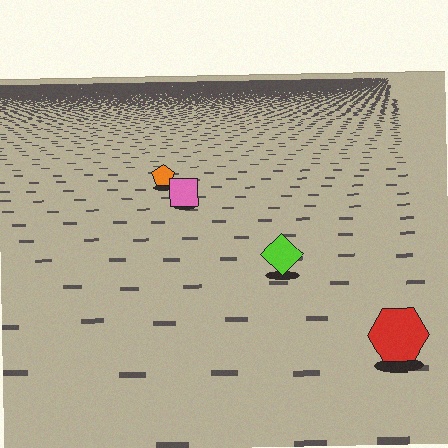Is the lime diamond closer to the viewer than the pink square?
Yes. The lime diamond is closer — you can tell from the texture gradient: the ground texture is coarser near it.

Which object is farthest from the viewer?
The orange pentagon is farthest from the viewer. It appears smaller and the ground texture around it is denser.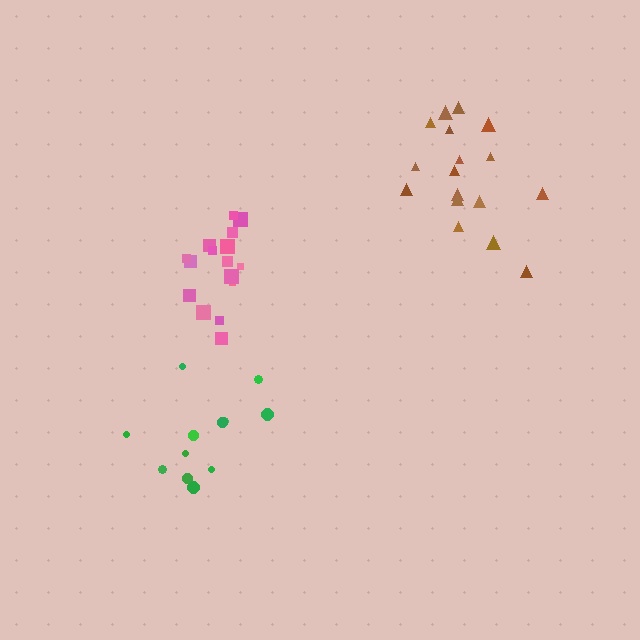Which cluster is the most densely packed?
Pink.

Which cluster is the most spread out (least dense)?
Brown.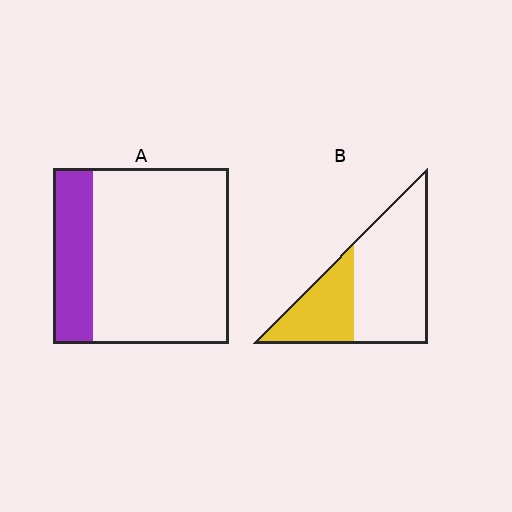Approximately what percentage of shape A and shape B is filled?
A is approximately 25% and B is approximately 35%.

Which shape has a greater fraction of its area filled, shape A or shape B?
Shape B.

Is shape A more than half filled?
No.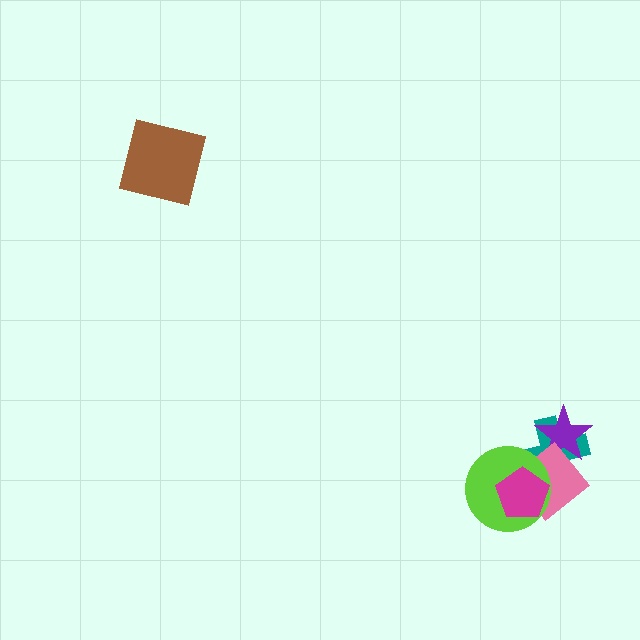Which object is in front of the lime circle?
The magenta pentagon is in front of the lime circle.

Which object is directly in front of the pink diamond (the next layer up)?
The lime circle is directly in front of the pink diamond.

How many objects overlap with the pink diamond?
4 objects overlap with the pink diamond.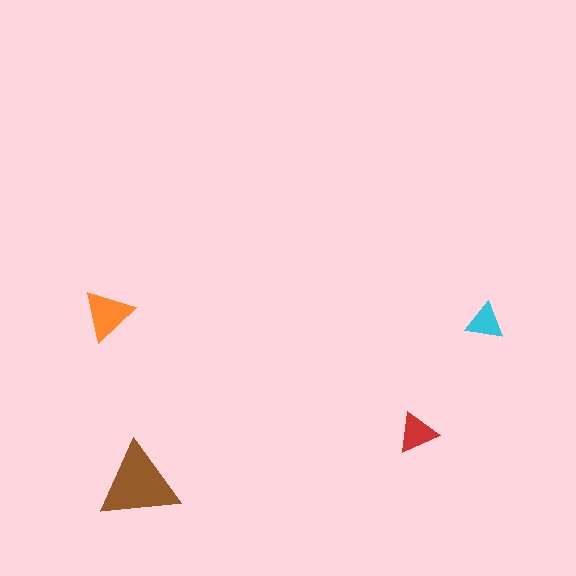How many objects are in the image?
There are 4 objects in the image.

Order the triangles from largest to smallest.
the brown one, the orange one, the red one, the cyan one.